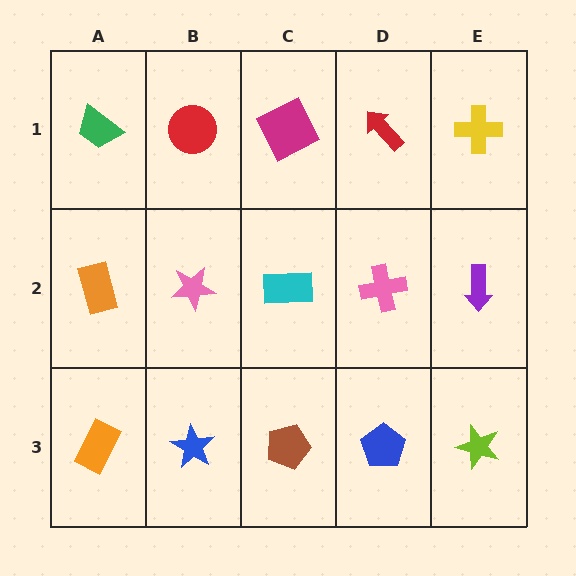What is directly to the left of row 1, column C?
A red circle.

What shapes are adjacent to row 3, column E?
A purple arrow (row 2, column E), a blue pentagon (row 3, column D).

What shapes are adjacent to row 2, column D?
A red arrow (row 1, column D), a blue pentagon (row 3, column D), a cyan rectangle (row 2, column C), a purple arrow (row 2, column E).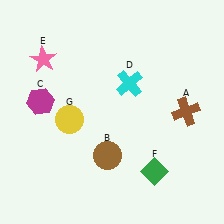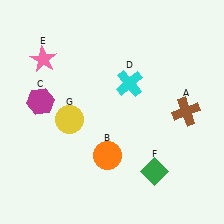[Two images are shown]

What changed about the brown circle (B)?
In Image 1, B is brown. In Image 2, it changed to orange.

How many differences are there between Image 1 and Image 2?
There is 1 difference between the two images.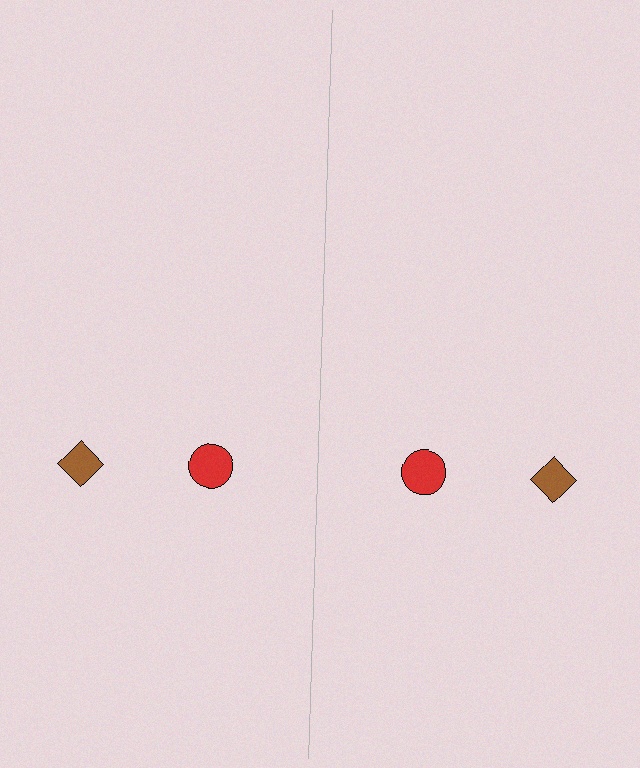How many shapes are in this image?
There are 4 shapes in this image.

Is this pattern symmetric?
Yes, this pattern has bilateral (reflection) symmetry.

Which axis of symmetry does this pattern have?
The pattern has a vertical axis of symmetry running through the center of the image.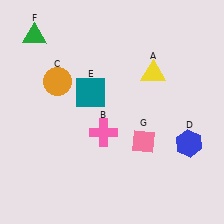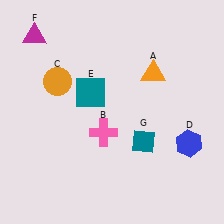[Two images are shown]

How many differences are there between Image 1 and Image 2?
There are 3 differences between the two images.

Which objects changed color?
A changed from yellow to orange. F changed from green to magenta. G changed from pink to teal.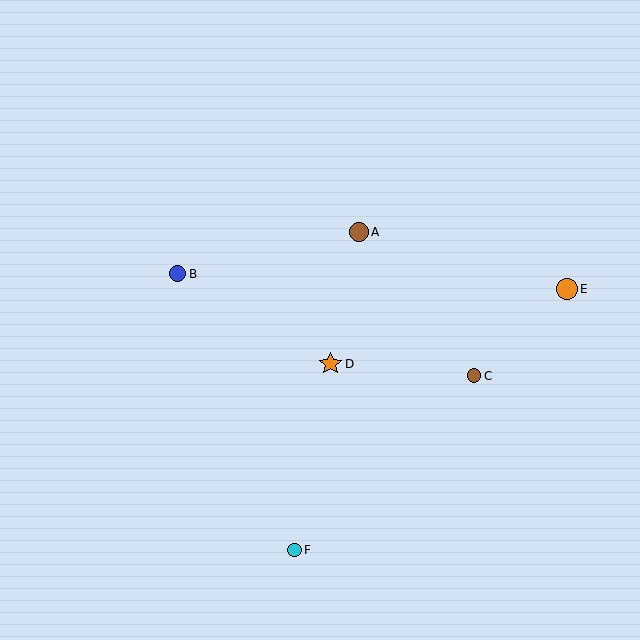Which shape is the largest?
The orange star (labeled D) is the largest.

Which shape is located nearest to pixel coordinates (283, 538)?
The cyan circle (labeled F) at (294, 550) is nearest to that location.